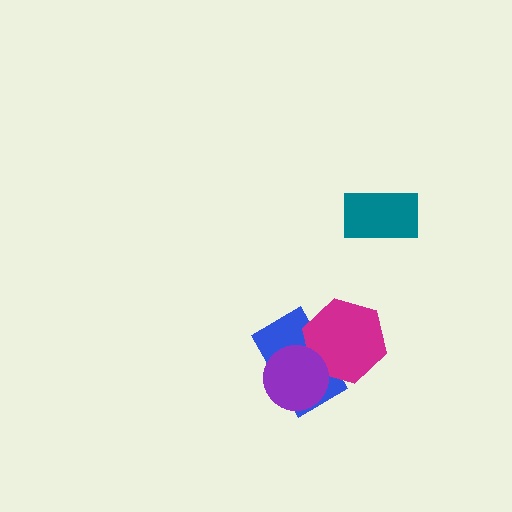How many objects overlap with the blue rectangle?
2 objects overlap with the blue rectangle.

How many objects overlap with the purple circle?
2 objects overlap with the purple circle.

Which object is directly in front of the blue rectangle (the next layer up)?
The magenta hexagon is directly in front of the blue rectangle.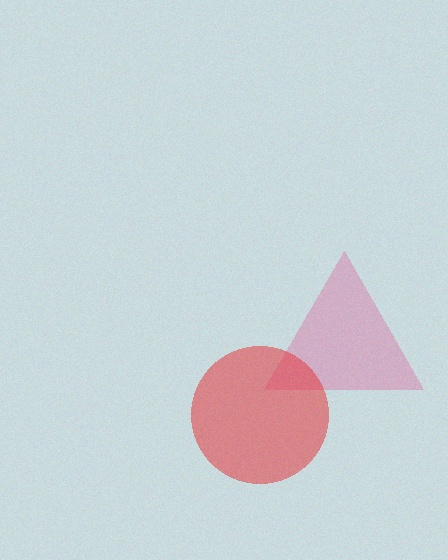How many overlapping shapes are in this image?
There are 2 overlapping shapes in the image.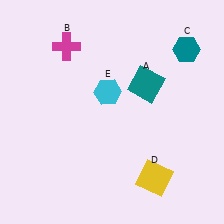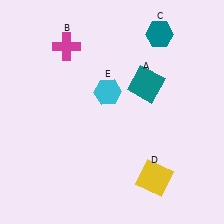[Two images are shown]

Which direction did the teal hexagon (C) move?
The teal hexagon (C) moved left.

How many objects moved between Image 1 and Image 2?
1 object moved between the two images.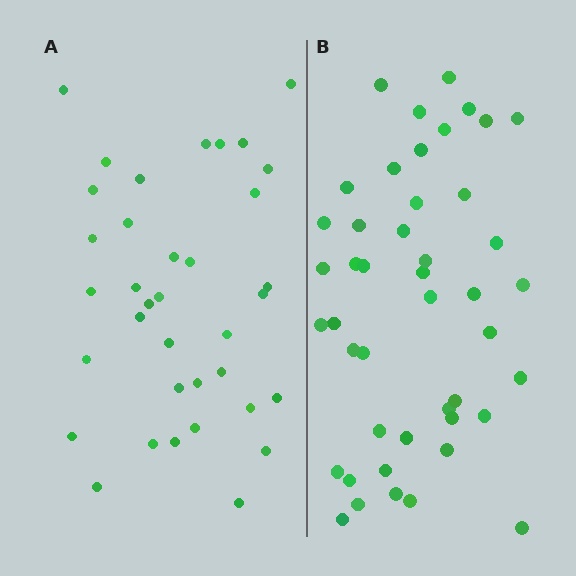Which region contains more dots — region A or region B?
Region B (the right region) has more dots.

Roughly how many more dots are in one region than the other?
Region B has roughly 8 or so more dots than region A.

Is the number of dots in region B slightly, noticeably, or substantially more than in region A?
Region B has noticeably more, but not dramatically so. The ratio is roughly 1.2 to 1.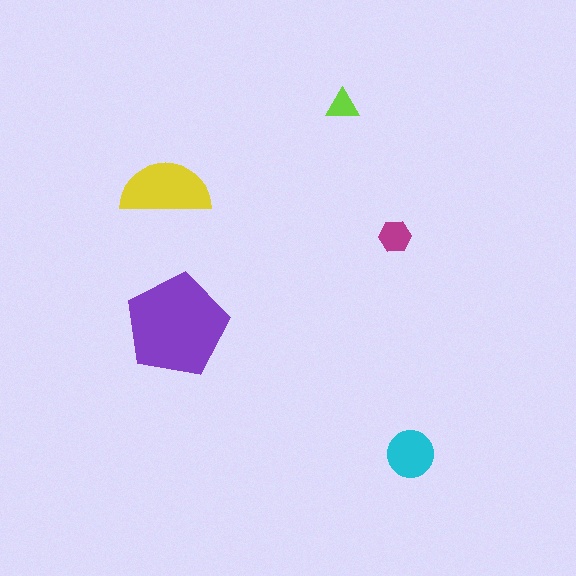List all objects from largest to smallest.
The purple pentagon, the yellow semicircle, the cyan circle, the magenta hexagon, the lime triangle.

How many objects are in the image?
There are 5 objects in the image.